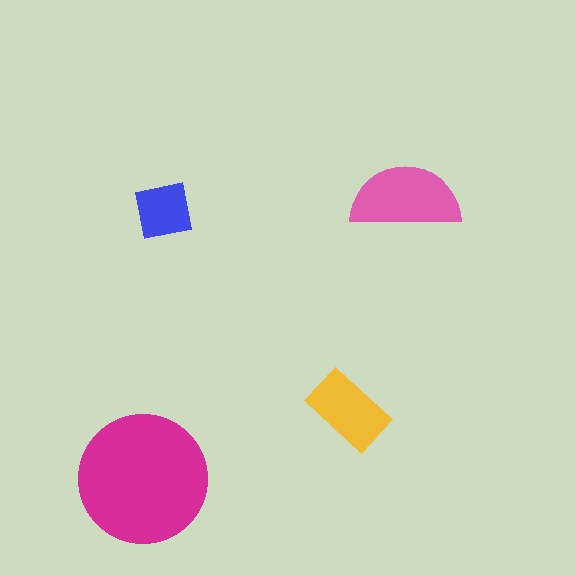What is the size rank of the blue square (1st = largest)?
4th.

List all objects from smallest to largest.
The blue square, the yellow rectangle, the pink semicircle, the magenta circle.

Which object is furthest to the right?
The pink semicircle is rightmost.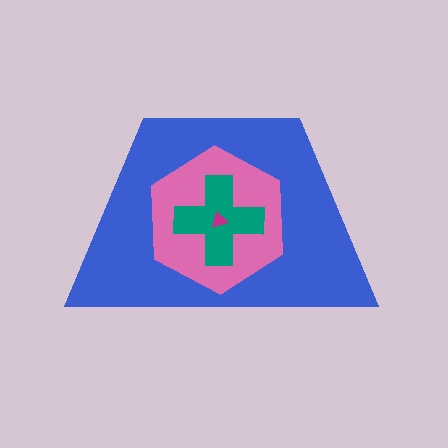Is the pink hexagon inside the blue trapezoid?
Yes.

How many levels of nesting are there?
4.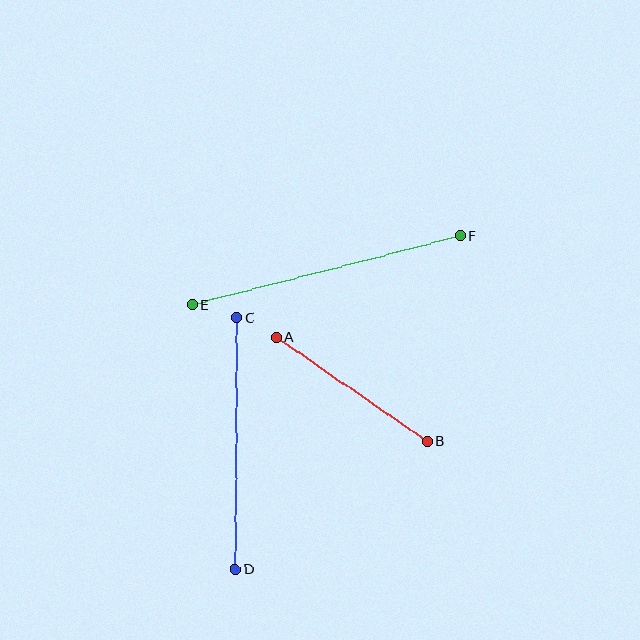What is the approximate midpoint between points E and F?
The midpoint is at approximately (326, 270) pixels.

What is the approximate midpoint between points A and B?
The midpoint is at approximately (352, 389) pixels.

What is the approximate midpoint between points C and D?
The midpoint is at approximately (236, 443) pixels.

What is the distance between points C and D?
The distance is approximately 252 pixels.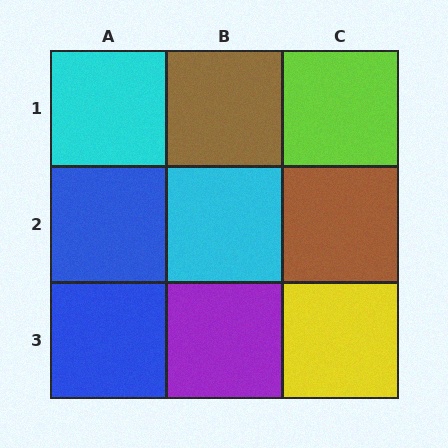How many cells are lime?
1 cell is lime.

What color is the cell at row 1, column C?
Lime.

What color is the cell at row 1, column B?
Brown.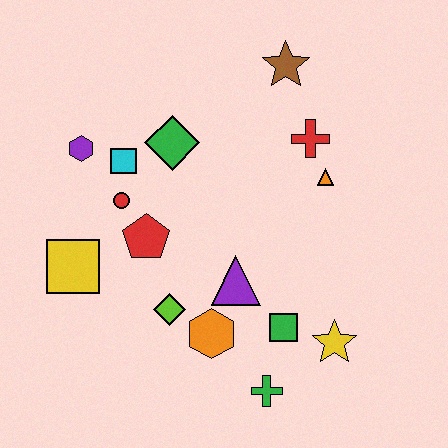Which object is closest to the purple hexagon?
The cyan square is closest to the purple hexagon.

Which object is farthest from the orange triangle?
The yellow square is farthest from the orange triangle.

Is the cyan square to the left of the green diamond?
Yes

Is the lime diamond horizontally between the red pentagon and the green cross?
Yes